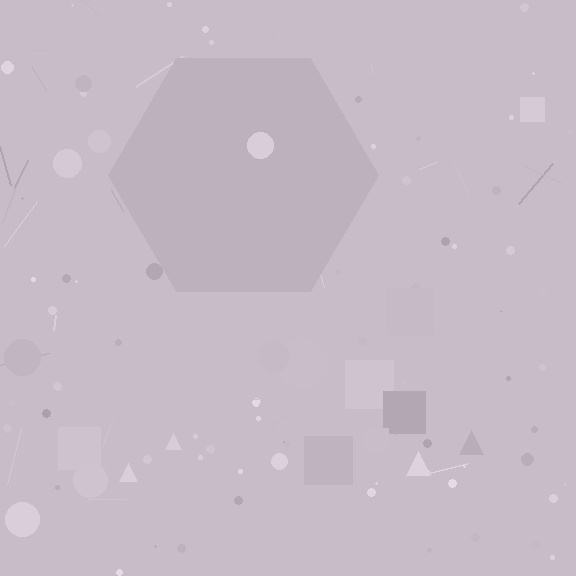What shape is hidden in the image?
A hexagon is hidden in the image.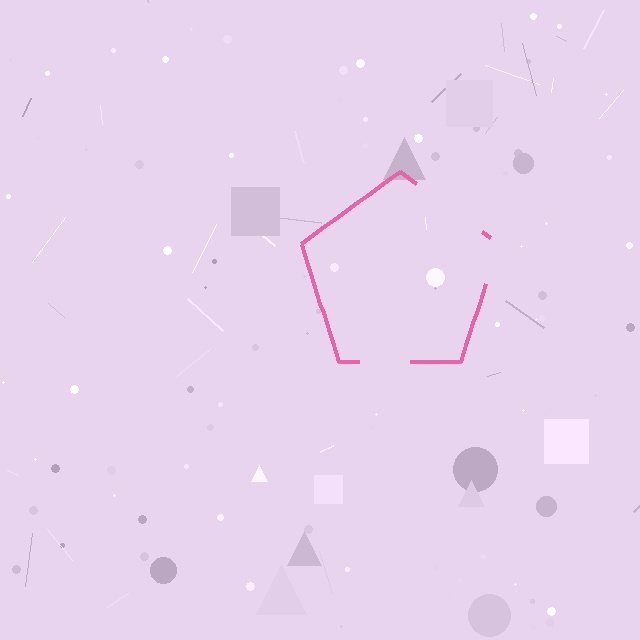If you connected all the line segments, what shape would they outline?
They would outline a pentagon.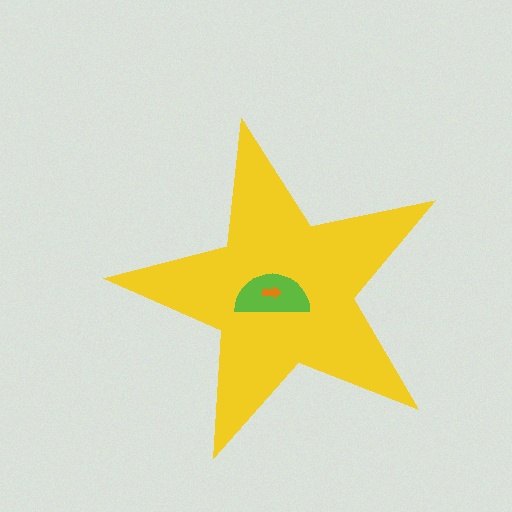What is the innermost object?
The orange arrow.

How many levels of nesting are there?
3.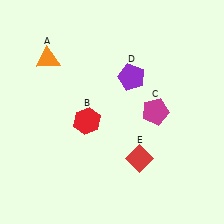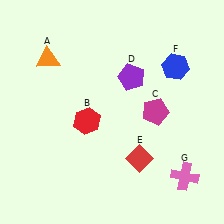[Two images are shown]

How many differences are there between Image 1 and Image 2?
There are 2 differences between the two images.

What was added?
A blue hexagon (F), a pink cross (G) were added in Image 2.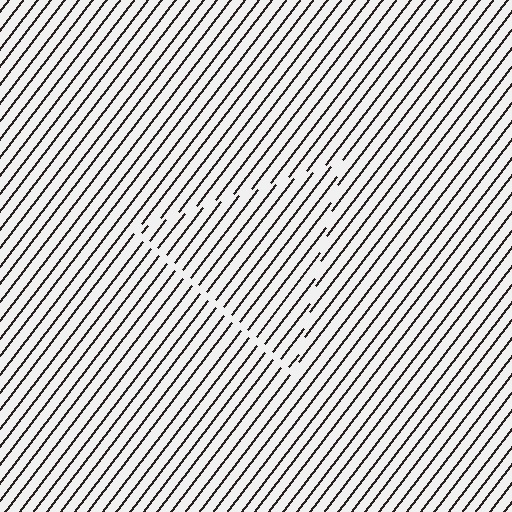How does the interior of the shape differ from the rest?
The interior of the shape contains the same grating, shifted by half a period — the contour is defined by the phase discontinuity where line-ends from the inner and outer gratings abut.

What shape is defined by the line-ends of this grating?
An illusory triangle. The interior of the shape contains the same grating, shifted by half a period — the contour is defined by the phase discontinuity where line-ends from the inner and outer gratings abut.